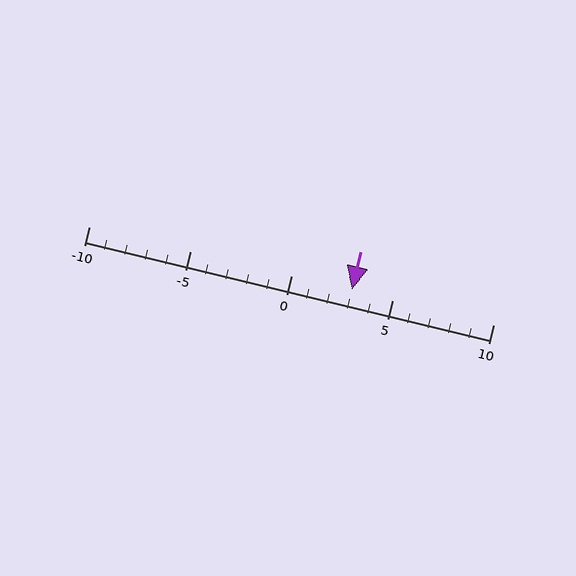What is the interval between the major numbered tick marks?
The major tick marks are spaced 5 units apart.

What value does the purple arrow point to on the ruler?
The purple arrow points to approximately 3.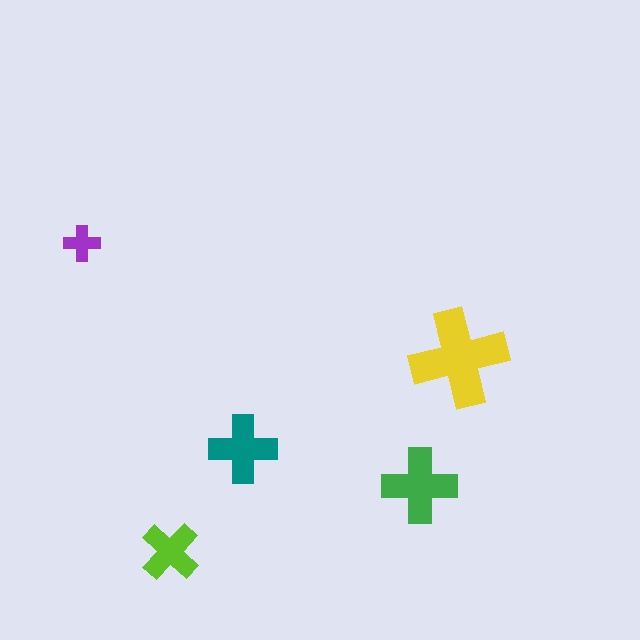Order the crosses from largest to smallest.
the yellow one, the green one, the teal one, the lime one, the purple one.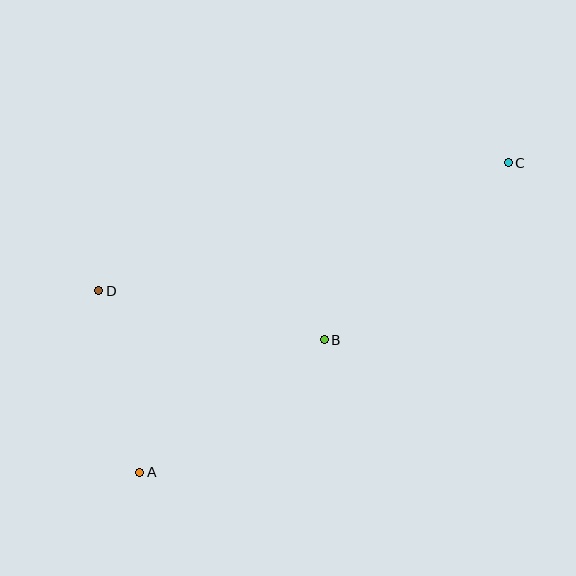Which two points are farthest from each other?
Points A and C are farthest from each other.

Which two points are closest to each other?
Points A and D are closest to each other.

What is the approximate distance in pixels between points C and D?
The distance between C and D is approximately 429 pixels.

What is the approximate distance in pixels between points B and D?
The distance between B and D is approximately 231 pixels.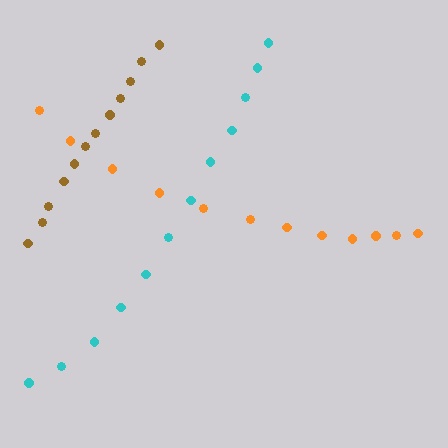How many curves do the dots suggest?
There are 3 distinct paths.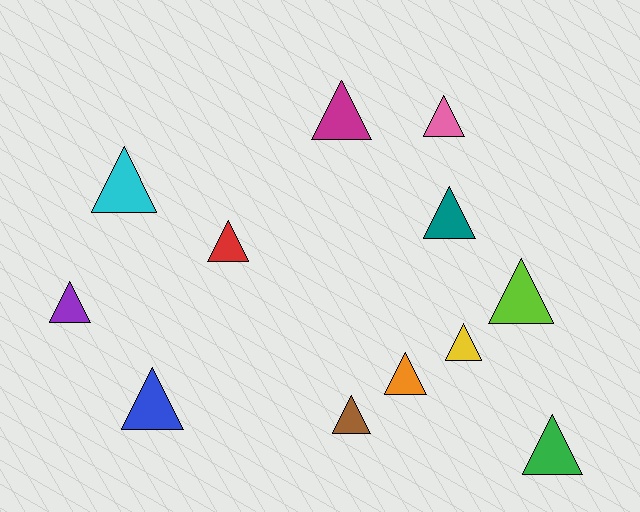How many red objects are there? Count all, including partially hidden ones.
There is 1 red object.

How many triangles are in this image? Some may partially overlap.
There are 12 triangles.